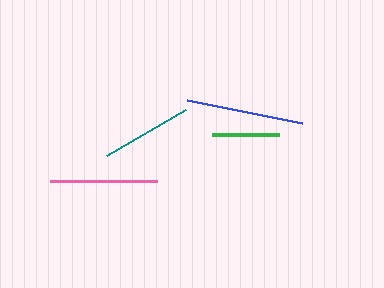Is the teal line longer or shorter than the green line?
The teal line is longer than the green line.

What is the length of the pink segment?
The pink segment is approximately 107 pixels long.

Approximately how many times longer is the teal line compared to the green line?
The teal line is approximately 1.4 times the length of the green line.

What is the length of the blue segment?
The blue segment is approximately 118 pixels long.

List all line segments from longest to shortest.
From longest to shortest: blue, pink, teal, green.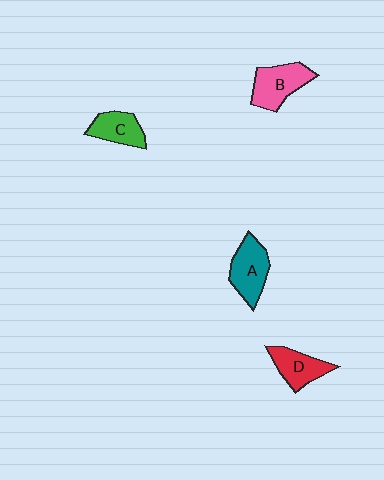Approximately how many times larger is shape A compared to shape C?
Approximately 1.3 times.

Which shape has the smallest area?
Shape C (green).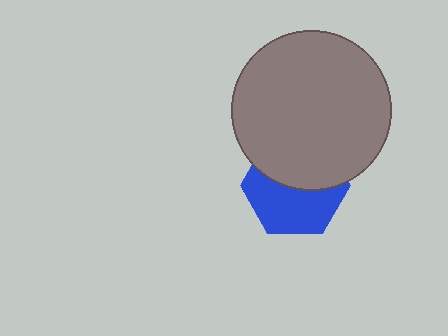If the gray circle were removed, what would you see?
You would see the complete blue hexagon.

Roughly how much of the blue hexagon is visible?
About half of it is visible (roughly 53%).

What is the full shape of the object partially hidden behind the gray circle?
The partially hidden object is a blue hexagon.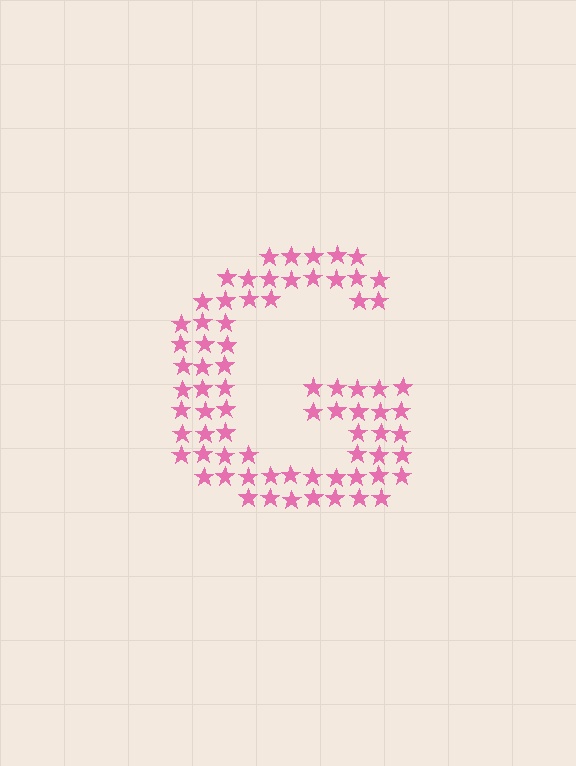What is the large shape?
The large shape is the letter G.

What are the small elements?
The small elements are stars.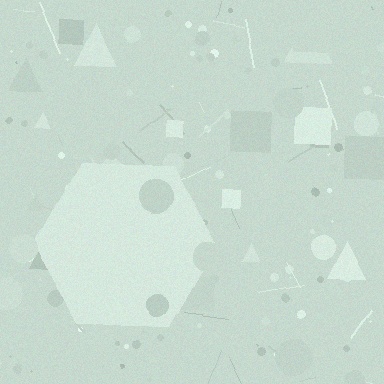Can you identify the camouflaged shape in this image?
The camouflaged shape is a hexagon.